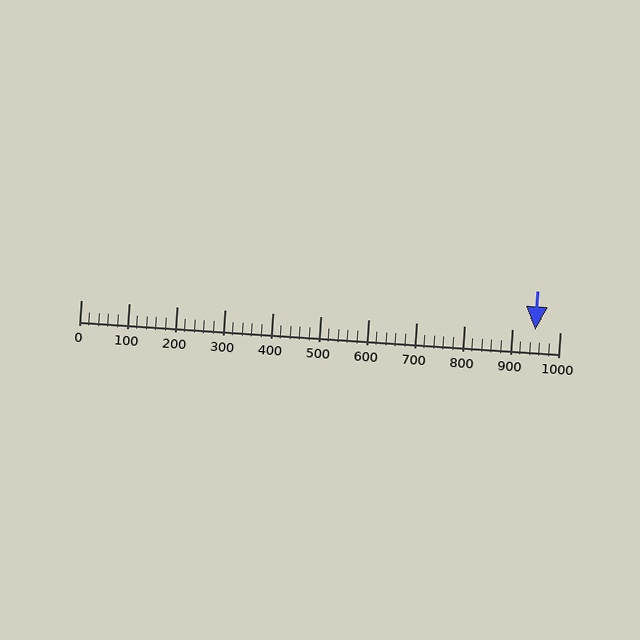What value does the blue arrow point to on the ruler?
The blue arrow points to approximately 950.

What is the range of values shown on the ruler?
The ruler shows values from 0 to 1000.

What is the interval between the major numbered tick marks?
The major tick marks are spaced 100 units apart.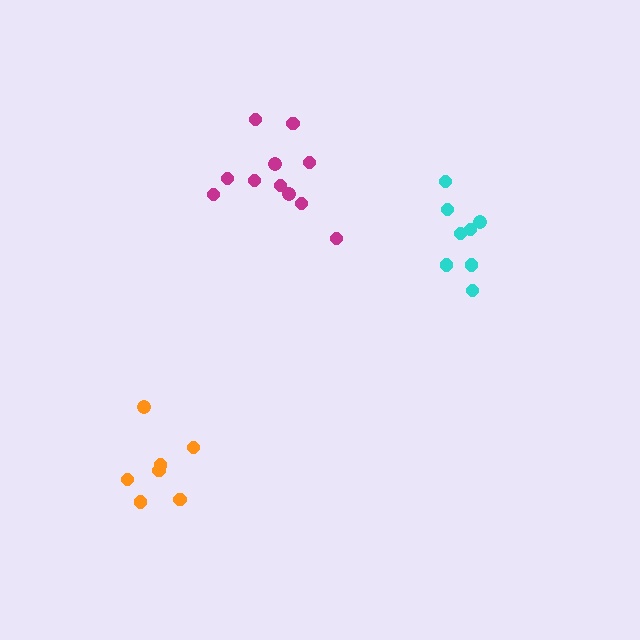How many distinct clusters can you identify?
There are 3 distinct clusters.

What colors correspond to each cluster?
The clusters are colored: orange, cyan, magenta.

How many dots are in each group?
Group 1: 7 dots, Group 2: 8 dots, Group 3: 11 dots (26 total).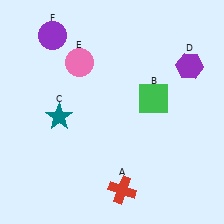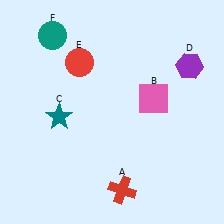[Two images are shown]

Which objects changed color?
B changed from green to pink. E changed from pink to red. F changed from purple to teal.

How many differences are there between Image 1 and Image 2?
There are 3 differences between the two images.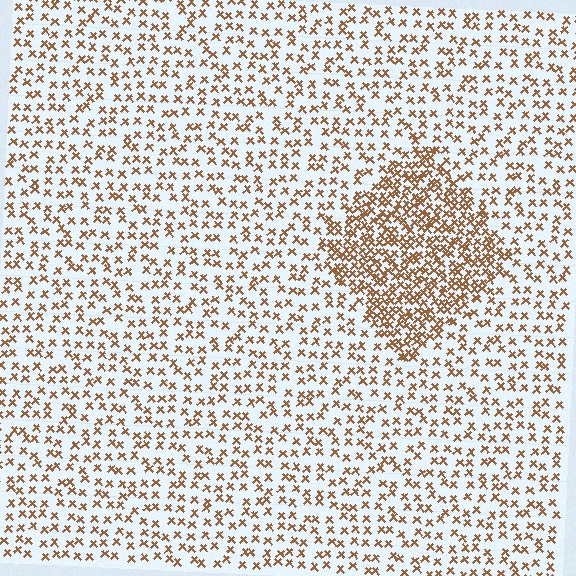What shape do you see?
I see a diamond.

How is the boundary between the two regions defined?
The boundary is defined by a change in element density (approximately 2.3x ratio). All elements are the same color, size, and shape.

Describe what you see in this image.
The image contains small brown elements arranged at two different densities. A diamond-shaped region is visible where the elements are more densely packed than the surrounding area.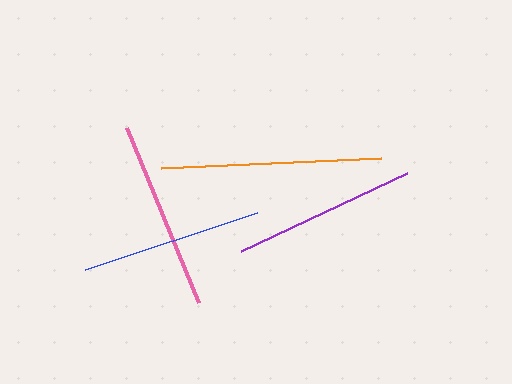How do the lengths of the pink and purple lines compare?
The pink and purple lines are approximately the same length.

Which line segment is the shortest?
The blue line is the shortest at approximately 182 pixels.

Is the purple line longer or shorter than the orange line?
The orange line is longer than the purple line.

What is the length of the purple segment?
The purple segment is approximately 183 pixels long.